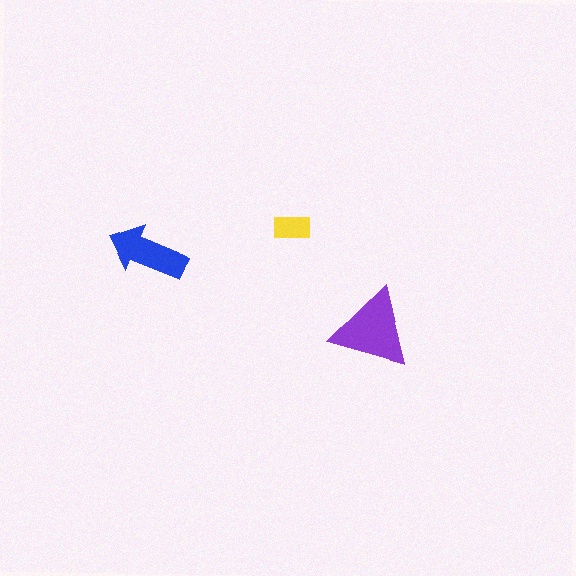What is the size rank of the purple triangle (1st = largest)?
1st.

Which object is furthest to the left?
The blue arrow is leftmost.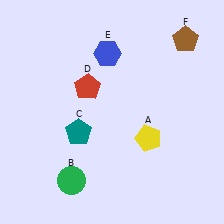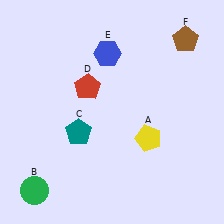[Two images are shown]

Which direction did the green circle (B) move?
The green circle (B) moved left.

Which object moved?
The green circle (B) moved left.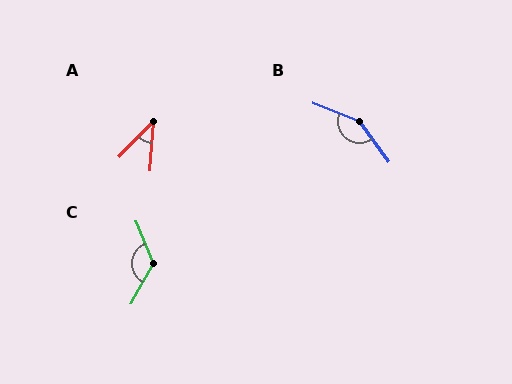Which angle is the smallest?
A, at approximately 39 degrees.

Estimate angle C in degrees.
Approximately 128 degrees.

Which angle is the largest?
B, at approximately 147 degrees.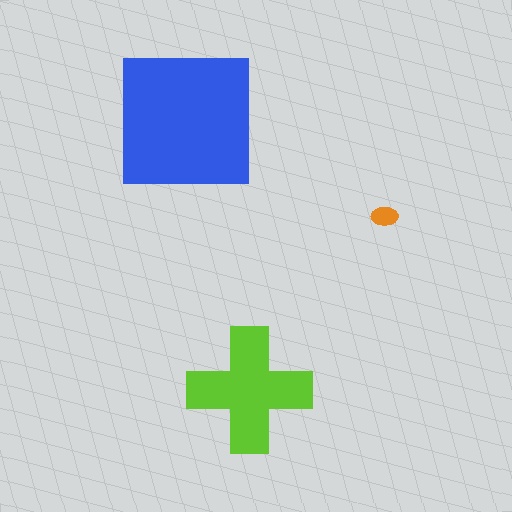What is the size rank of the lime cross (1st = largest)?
2nd.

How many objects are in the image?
There are 3 objects in the image.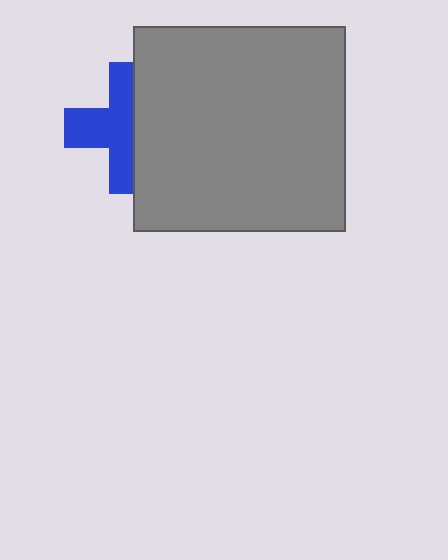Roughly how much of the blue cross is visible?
About half of it is visible (roughly 56%).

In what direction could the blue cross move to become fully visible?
The blue cross could move left. That would shift it out from behind the gray rectangle entirely.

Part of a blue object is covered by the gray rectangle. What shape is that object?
It is a cross.